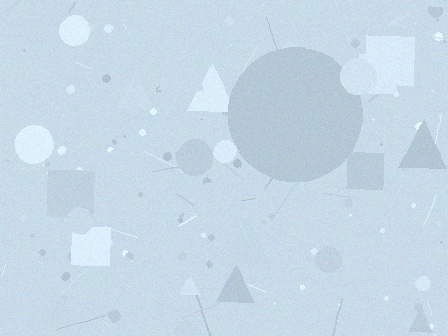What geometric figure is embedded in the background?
A circle is embedded in the background.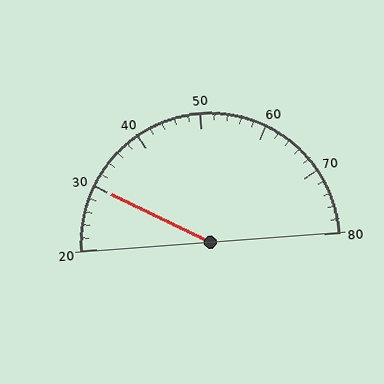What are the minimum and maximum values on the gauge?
The gauge ranges from 20 to 80.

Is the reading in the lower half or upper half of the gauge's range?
The reading is in the lower half of the range (20 to 80).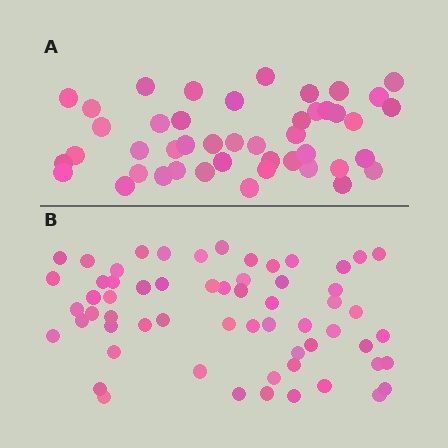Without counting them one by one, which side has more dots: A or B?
Region B (the bottom region) has more dots.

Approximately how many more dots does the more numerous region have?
Region B has approximately 15 more dots than region A.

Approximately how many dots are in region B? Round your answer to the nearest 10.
About 60 dots.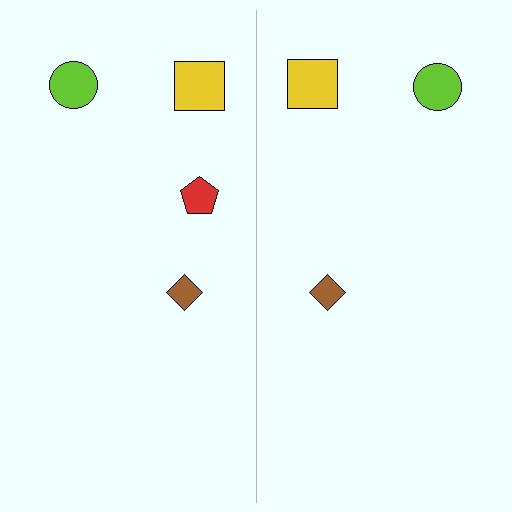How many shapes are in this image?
There are 7 shapes in this image.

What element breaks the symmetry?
A red pentagon is missing from the right side.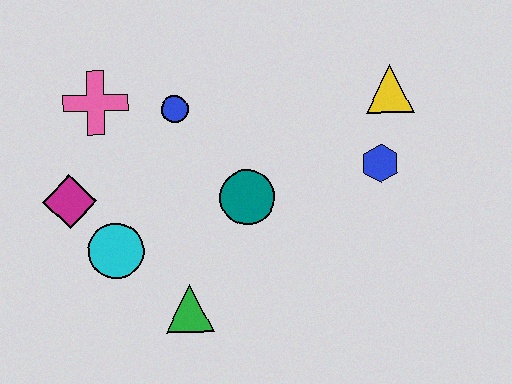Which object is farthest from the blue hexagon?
The magenta diamond is farthest from the blue hexagon.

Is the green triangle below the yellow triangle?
Yes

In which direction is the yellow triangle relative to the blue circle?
The yellow triangle is to the right of the blue circle.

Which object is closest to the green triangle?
The cyan circle is closest to the green triangle.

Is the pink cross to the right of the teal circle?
No